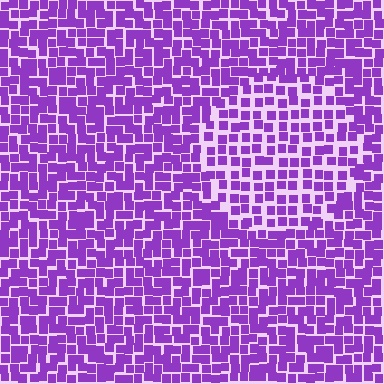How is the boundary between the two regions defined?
The boundary is defined by a change in element density (approximately 1.6x ratio). All elements are the same color, size, and shape.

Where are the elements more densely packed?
The elements are more densely packed outside the circle boundary.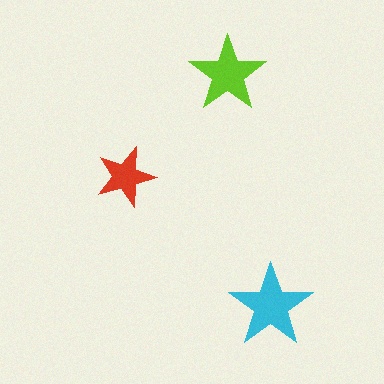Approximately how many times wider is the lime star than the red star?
About 1.5 times wider.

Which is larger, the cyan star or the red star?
The cyan one.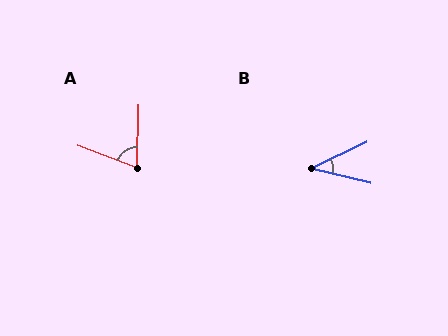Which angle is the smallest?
B, at approximately 38 degrees.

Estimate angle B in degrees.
Approximately 38 degrees.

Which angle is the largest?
A, at approximately 71 degrees.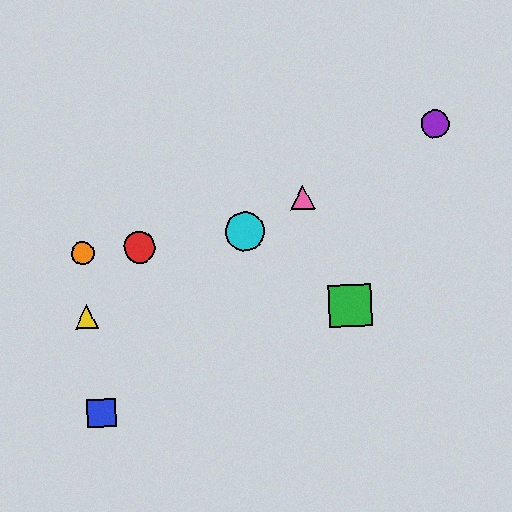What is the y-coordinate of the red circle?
The red circle is at y≈247.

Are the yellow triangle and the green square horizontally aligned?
Yes, both are at y≈317.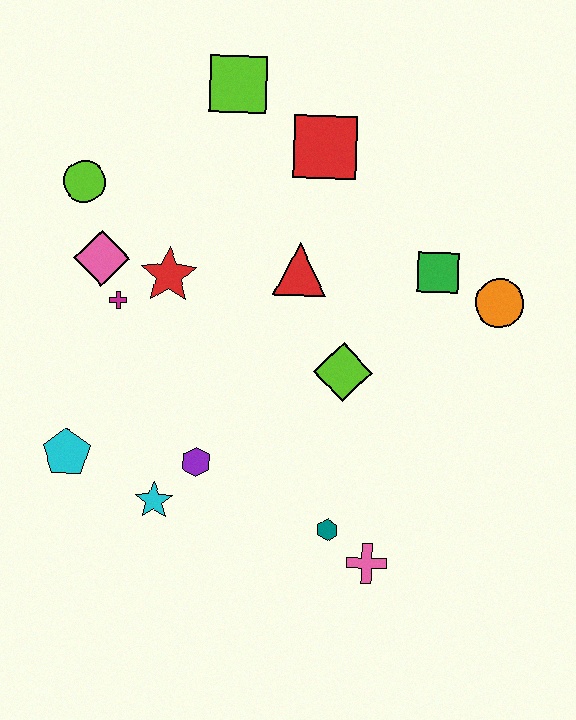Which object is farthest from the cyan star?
The lime square is farthest from the cyan star.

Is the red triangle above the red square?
No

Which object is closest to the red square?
The lime square is closest to the red square.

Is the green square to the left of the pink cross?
No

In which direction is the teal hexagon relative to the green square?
The teal hexagon is below the green square.